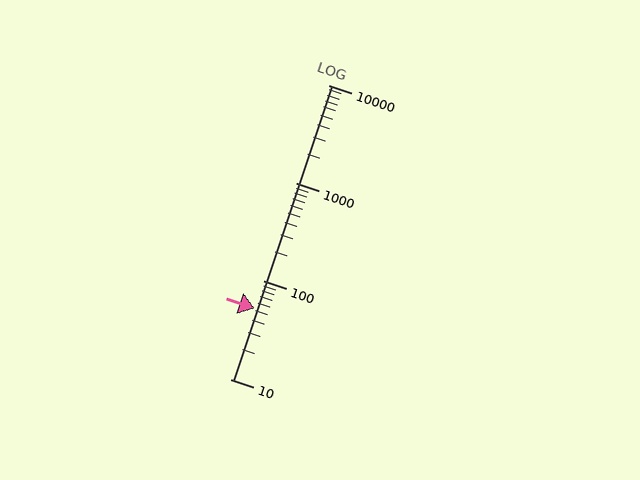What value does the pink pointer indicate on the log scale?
The pointer indicates approximately 53.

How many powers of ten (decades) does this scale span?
The scale spans 3 decades, from 10 to 10000.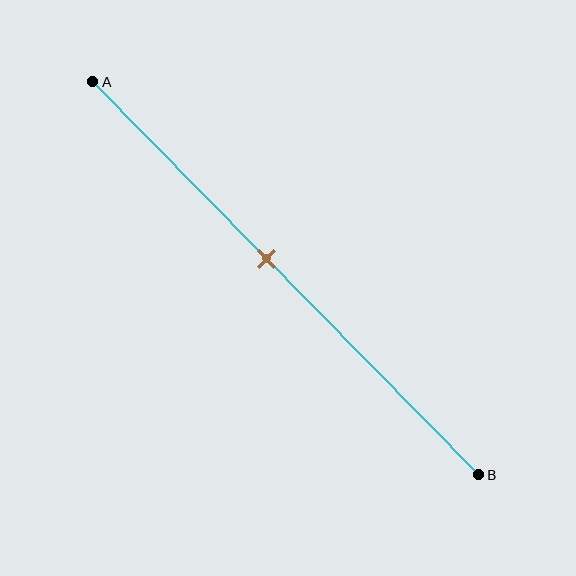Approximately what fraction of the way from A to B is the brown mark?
The brown mark is approximately 45% of the way from A to B.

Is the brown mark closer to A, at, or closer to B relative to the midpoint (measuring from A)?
The brown mark is closer to point A than the midpoint of segment AB.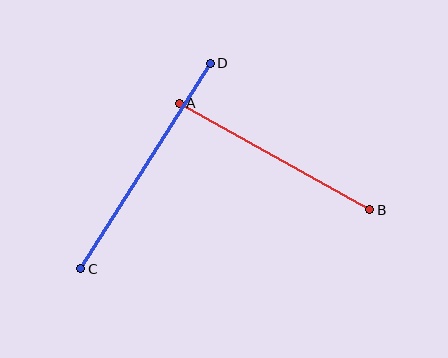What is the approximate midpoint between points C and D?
The midpoint is at approximately (146, 166) pixels.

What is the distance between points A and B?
The distance is approximately 218 pixels.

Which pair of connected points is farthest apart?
Points C and D are farthest apart.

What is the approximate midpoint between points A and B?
The midpoint is at approximately (275, 157) pixels.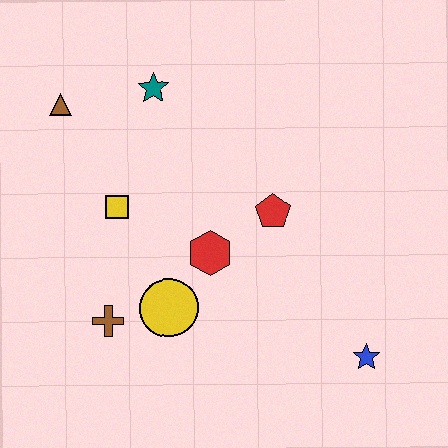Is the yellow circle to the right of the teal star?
Yes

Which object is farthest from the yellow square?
The blue star is farthest from the yellow square.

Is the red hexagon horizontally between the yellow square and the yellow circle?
No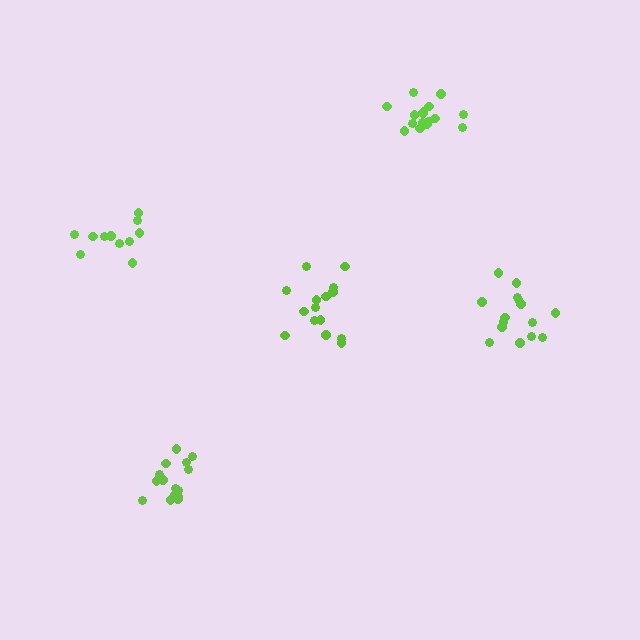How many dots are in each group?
Group 1: 15 dots, Group 2: 11 dots, Group 3: 16 dots, Group 4: 15 dots, Group 5: 15 dots (72 total).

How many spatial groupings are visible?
There are 5 spatial groupings.